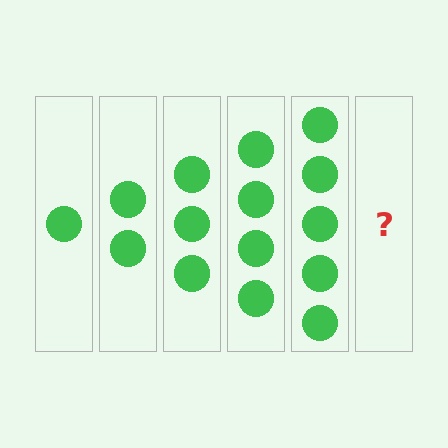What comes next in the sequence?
The next element should be 6 circles.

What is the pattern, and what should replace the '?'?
The pattern is that each step adds one more circle. The '?' should be 6 circles.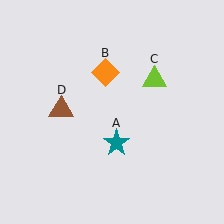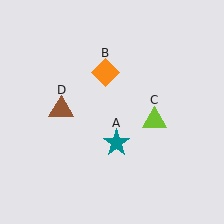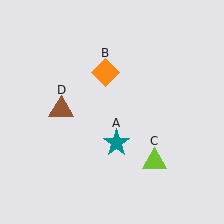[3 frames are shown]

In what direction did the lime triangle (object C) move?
The lime triangle (object C) moved down.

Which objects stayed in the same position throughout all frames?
Teal star (object A) and orange diamond (object B) and brown triangle (object D) remained stationary.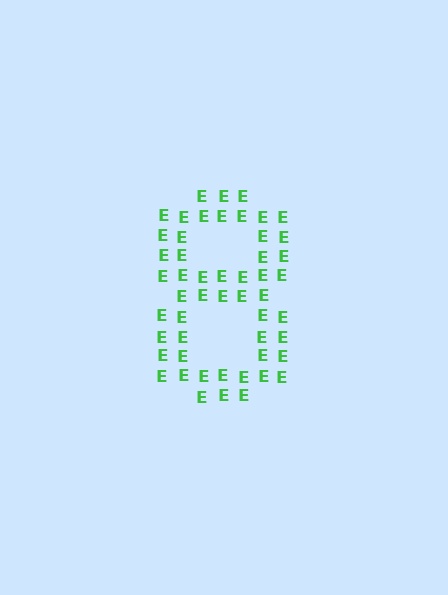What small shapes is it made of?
It is made of small letter E's.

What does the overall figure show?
The overall figure shows the digit 8.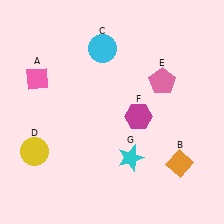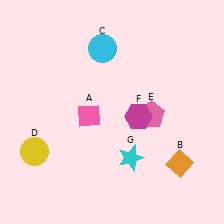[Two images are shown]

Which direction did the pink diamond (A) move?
The pink diamond (A) moved right.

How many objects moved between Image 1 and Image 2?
2 objects moved between the two images.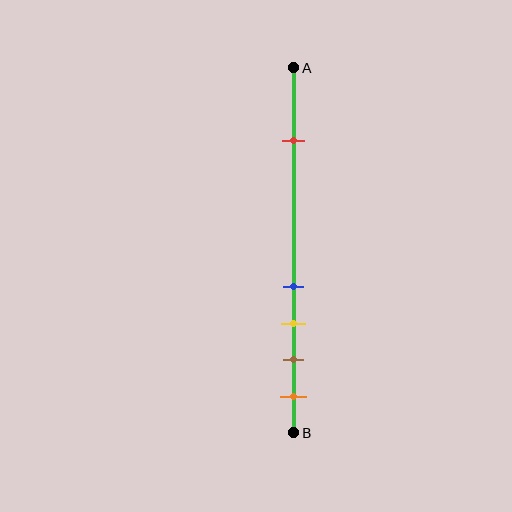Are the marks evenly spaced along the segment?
No, the marks are not evenly spaced.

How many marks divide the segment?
There are 5 marks dividing the segment.